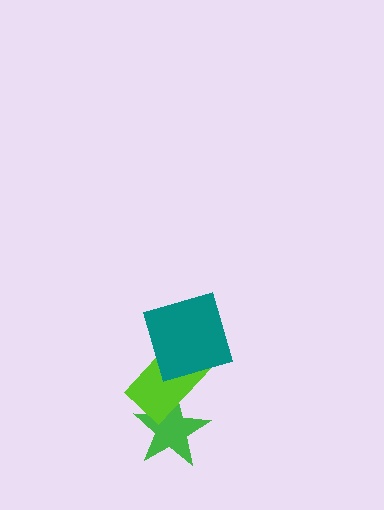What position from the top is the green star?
The green star is 3rd from the top.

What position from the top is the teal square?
The teal square is 1st from the top.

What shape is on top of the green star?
The lime rectangle is on top of the green star.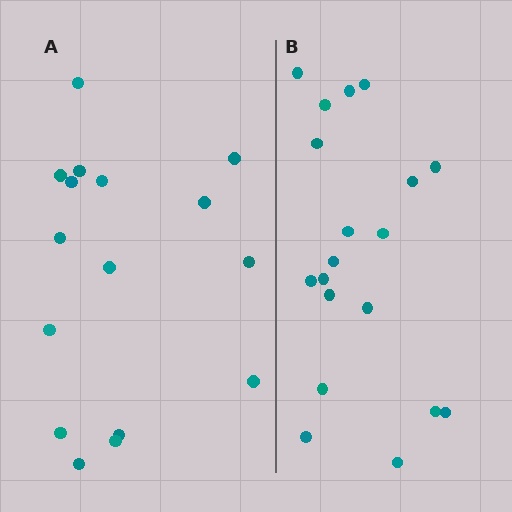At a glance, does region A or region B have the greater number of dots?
Region B (the right region) has more dots.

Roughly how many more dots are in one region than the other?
Region B has just a few more — roughly 2 or 3 more dots than region A.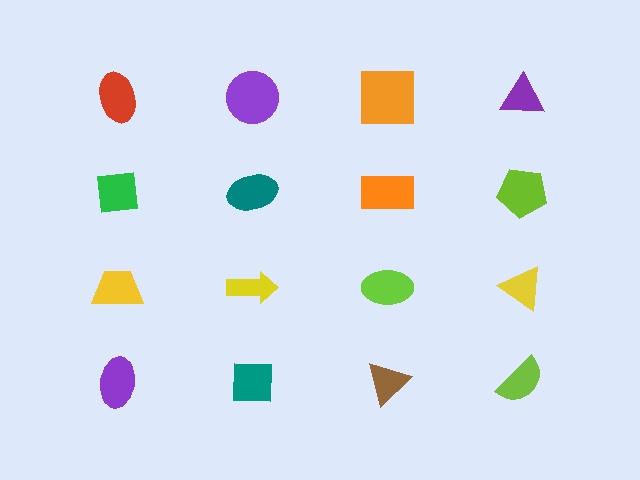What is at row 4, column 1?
A purple ellipse.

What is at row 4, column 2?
A teal square.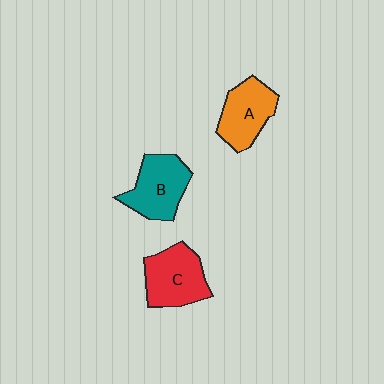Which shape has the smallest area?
Shape A (orange).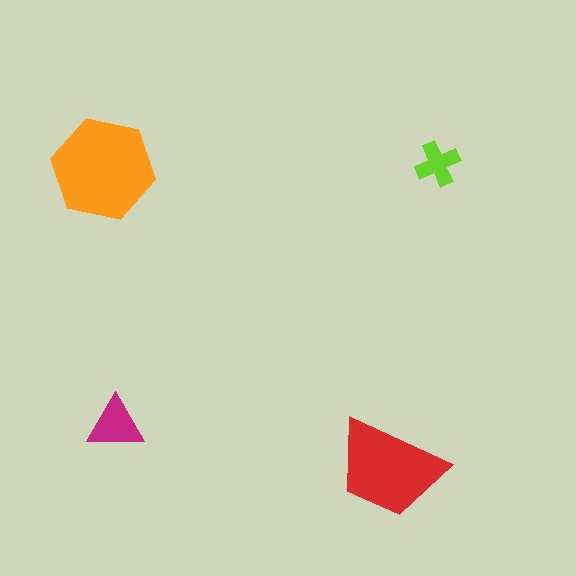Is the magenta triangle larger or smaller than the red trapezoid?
Smaller.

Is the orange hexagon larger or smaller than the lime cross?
Larger.